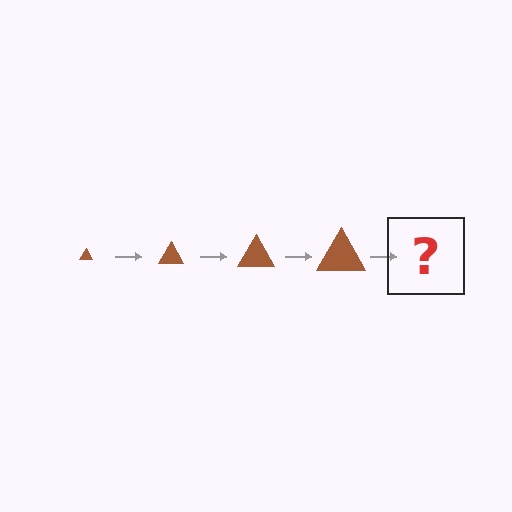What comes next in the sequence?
The next element should be a brown triangle, larger than the previous one.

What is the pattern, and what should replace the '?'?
The pattern is that the triangle gets progressively larger each step. The '?' should be a brown triangle, larger than the previous one.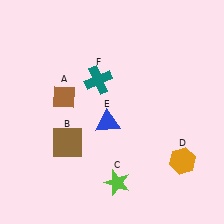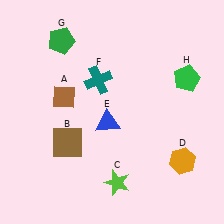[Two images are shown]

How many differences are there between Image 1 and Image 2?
There are 2 differences between the two images.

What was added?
A green pentagon (G), a green pentagon (H) were added in Image 2.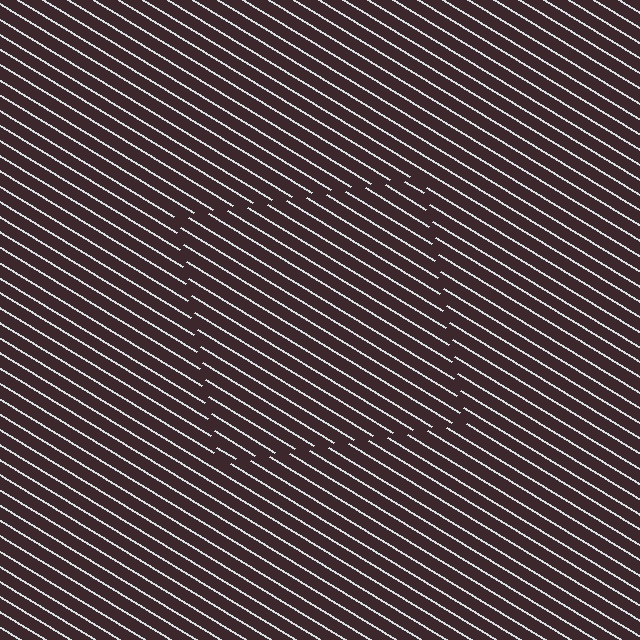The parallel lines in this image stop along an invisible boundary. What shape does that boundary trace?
An illusory square. The interior of the shape contains the same grating, shifted by half a period — the contour is defined by the phase discontinuity where line-ends from the inner and outer gratings abut.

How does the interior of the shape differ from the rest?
The interior of the shape contains the same grating, shifted by half a period — the contour is defined by the phase discontinuity where line-ends from the inner and outer gratings abut.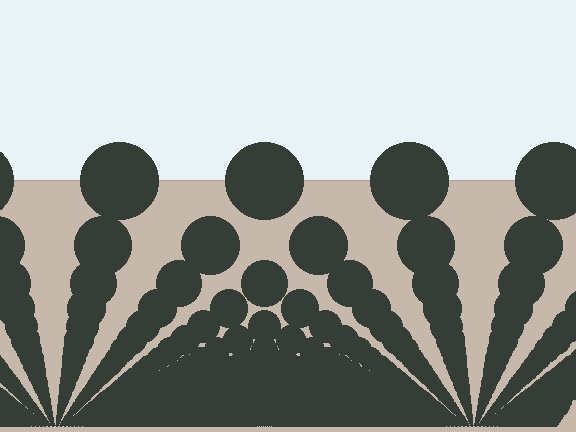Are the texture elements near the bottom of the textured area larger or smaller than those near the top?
Smaller. The gradient is inverted — elements near the bottom are smaller and denser.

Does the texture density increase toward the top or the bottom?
Density increases toward the bottom.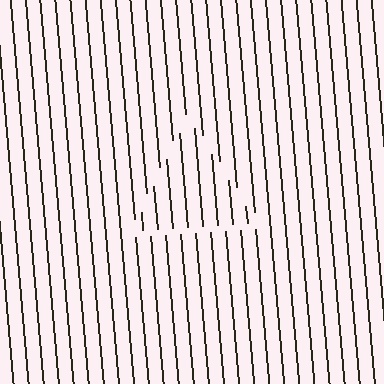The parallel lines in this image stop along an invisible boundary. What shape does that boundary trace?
An illusory triangle. The interior of the shape contains the same grating, shifted by half a period — the contour is defined by the phase discontinuity where line-ends from the inner and outer gratings abut.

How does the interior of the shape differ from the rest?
The interior of the shape contains the same grating, shifted by half a period — the contour is defined by the phase discontinuity where line-ends from the inner and outer gratings abut.